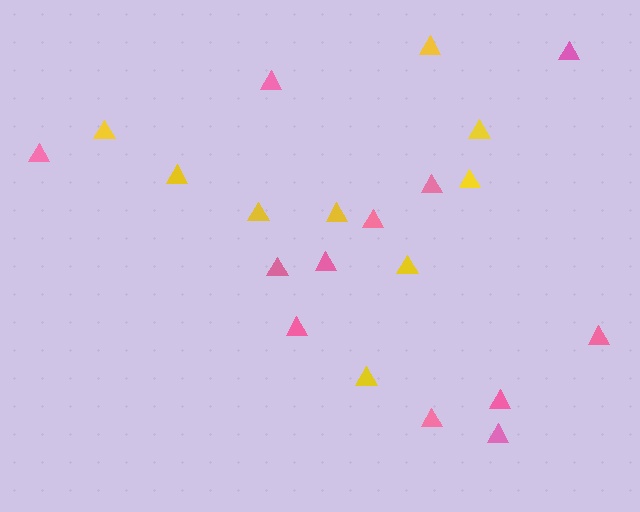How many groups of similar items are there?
There are 2 groups: one group of yellow triangles (9) and one group of pink triangles (12).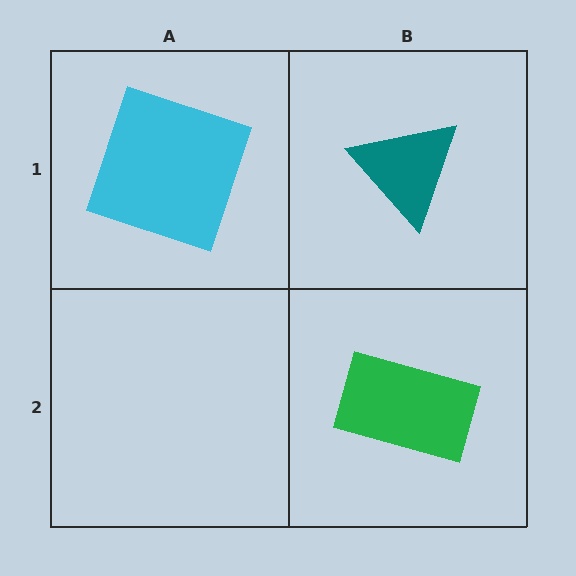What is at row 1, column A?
A cyan square.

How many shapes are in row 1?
2 shapes.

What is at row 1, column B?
A teal triangle.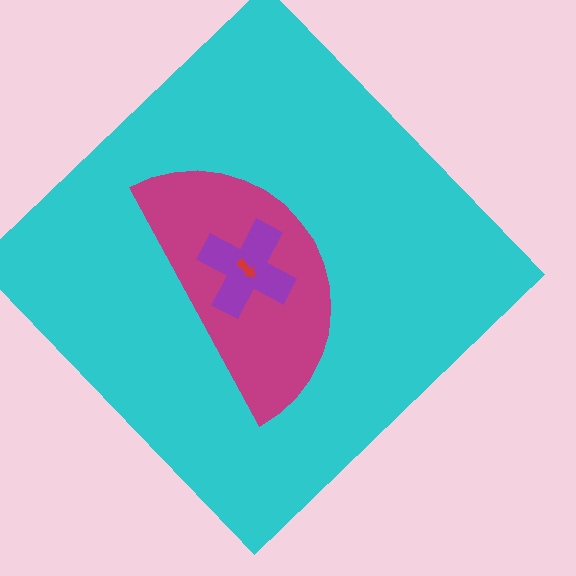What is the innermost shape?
The red arrow.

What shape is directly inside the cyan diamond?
The magenta semicircle.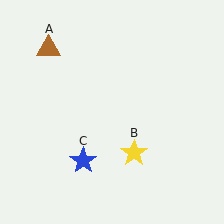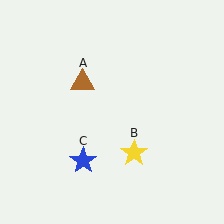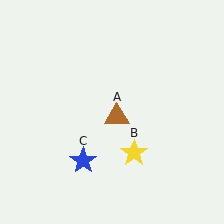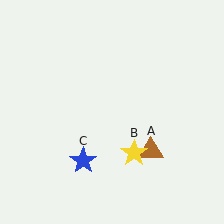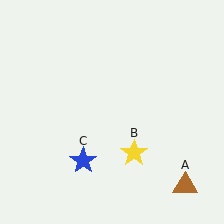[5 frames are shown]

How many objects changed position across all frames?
1 object changed position: brown triangle (object A).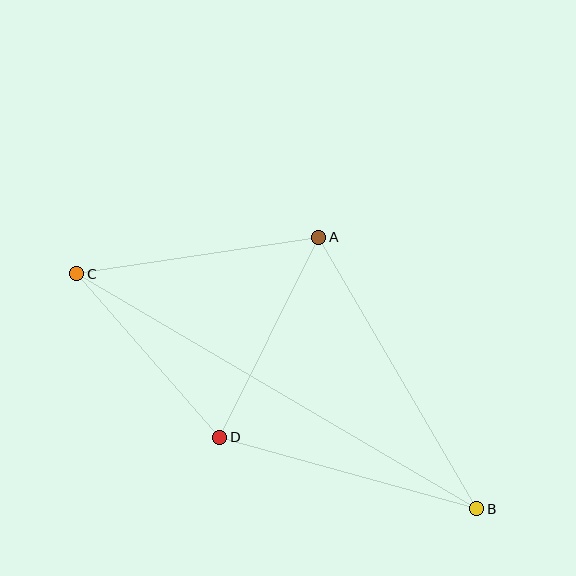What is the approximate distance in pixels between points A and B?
The distance between A and B is approximately 314 pixels.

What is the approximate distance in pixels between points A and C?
The distance between A and C is approximately 245 pixels.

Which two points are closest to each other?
Points C and D are closest to each other.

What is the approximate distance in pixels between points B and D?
The distance between B and D is approximately 267 pixels.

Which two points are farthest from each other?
Points B and C are farthest from each other.